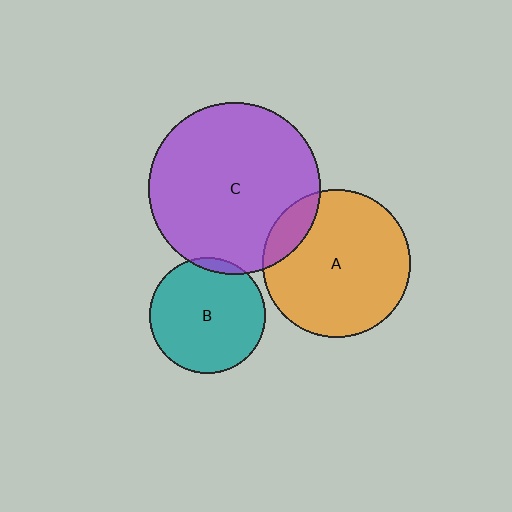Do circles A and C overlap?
Yes.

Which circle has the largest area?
Circle C (purple).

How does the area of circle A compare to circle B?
Approximately 1.6 times.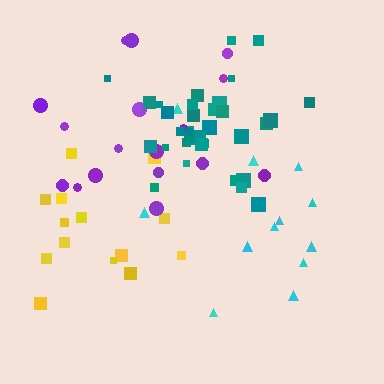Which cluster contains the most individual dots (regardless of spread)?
Teal (35).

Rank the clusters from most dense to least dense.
teal, purple, yellow, cyan.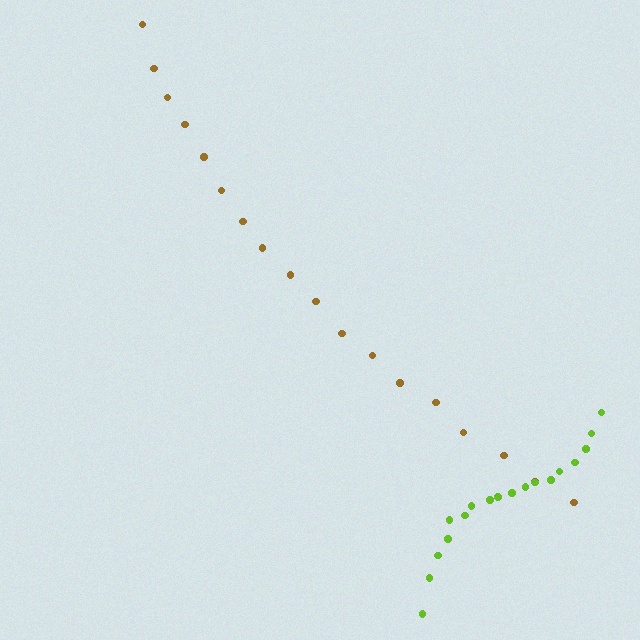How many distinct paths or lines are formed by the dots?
There are 2 distinct paths.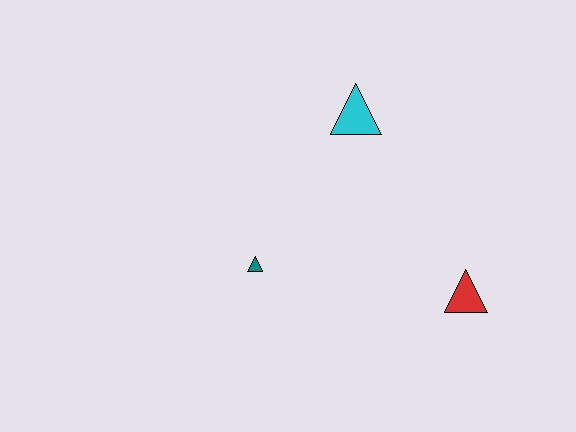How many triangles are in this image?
There are 3 triangles.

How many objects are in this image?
There are 3 objects.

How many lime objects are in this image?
There are no lime objects.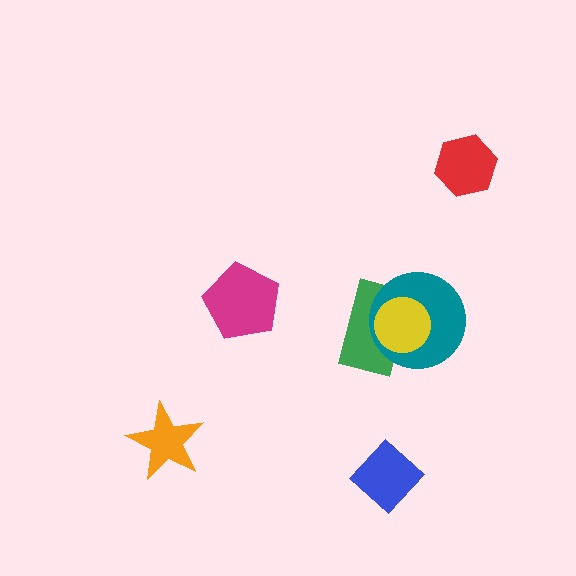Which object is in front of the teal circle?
The yellow circle is in front of the teal circle.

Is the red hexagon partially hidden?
No, no other shape covers it.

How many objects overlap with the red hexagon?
0 objects overlap with the red hexagon.